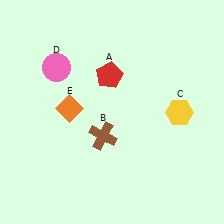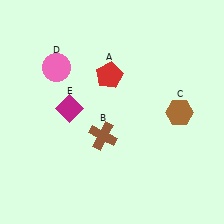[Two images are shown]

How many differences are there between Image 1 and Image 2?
There are 2 differences between the two images.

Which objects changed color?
C changed from yellow to brown. E changed from orange to magenta.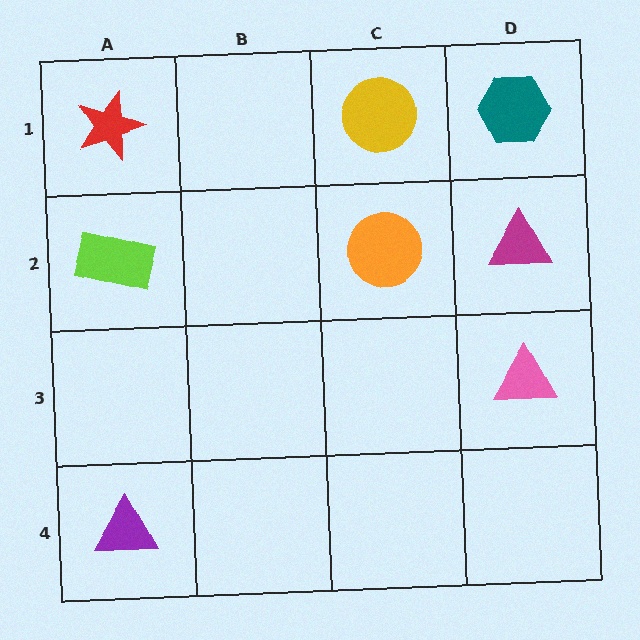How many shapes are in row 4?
1 shape.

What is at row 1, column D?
A teal hexagon.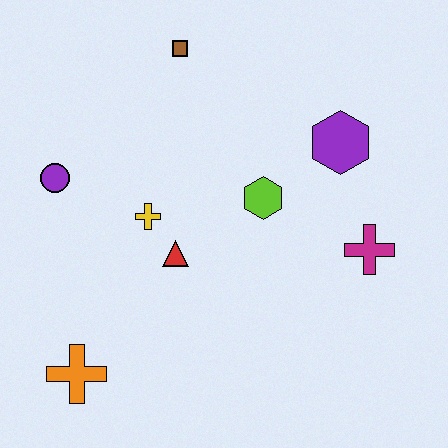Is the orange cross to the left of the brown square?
Yes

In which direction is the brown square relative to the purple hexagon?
The brown square is to the left of the purple hexagon.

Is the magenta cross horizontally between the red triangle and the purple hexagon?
No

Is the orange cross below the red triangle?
Yes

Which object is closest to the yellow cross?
The red triangle is closest to the yellow cross.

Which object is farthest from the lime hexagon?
The orange cross is farthest from the lime hexagon.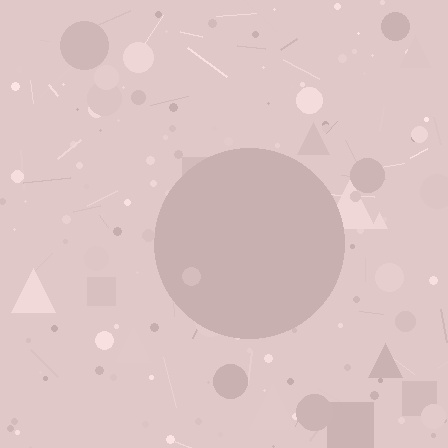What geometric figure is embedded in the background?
A circle is embedded in the background.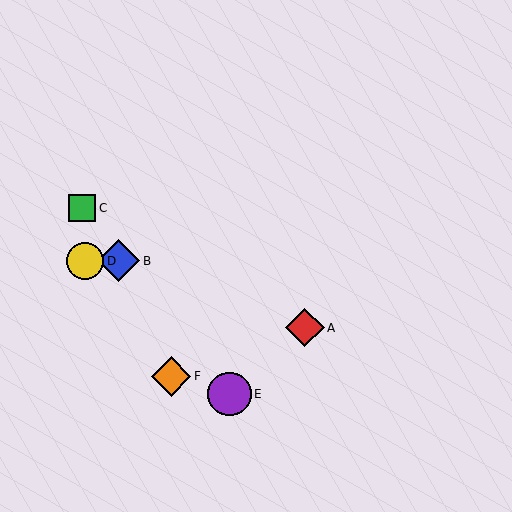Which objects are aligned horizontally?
Objects B, D are aligned horizontally.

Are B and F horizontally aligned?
No, B is at y≈261 and F is at y≈376.